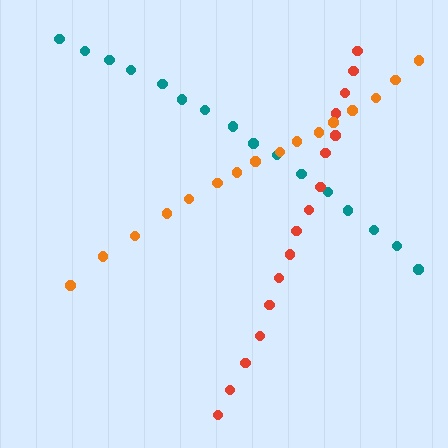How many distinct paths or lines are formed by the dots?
There are 3 distinct paths.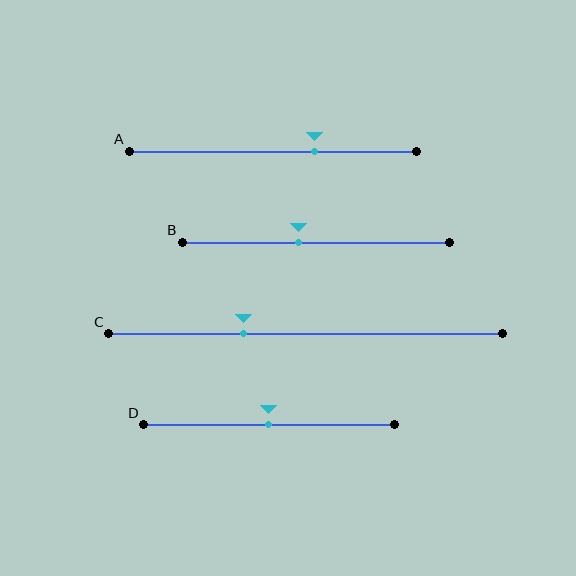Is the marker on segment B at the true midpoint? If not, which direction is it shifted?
No, the marker on segment B is shifted to the left by about 7% of the segment length.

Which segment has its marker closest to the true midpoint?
Segment D has its marker closest to the true midpoint.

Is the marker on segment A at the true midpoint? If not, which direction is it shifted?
No, the marker on segment A is shifted to the right by about 15% of the segment length.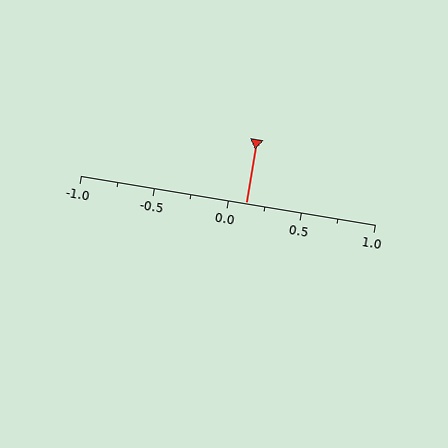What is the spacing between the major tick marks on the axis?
The major ticks are spaced 0.5 apart.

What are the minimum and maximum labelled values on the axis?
The axis runs from -1.0 to 1.0.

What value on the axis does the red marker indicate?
The marker indicates approximately 0.12.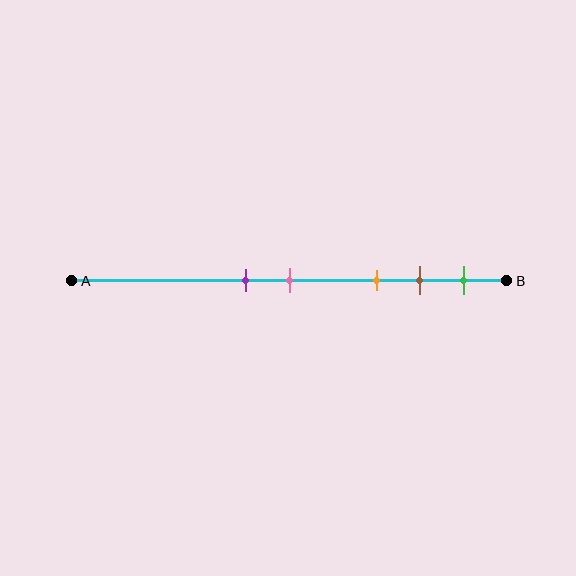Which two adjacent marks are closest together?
The purple and pink marks are the closest adjacent pair.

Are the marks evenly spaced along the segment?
No, the marks are not evenly spaced.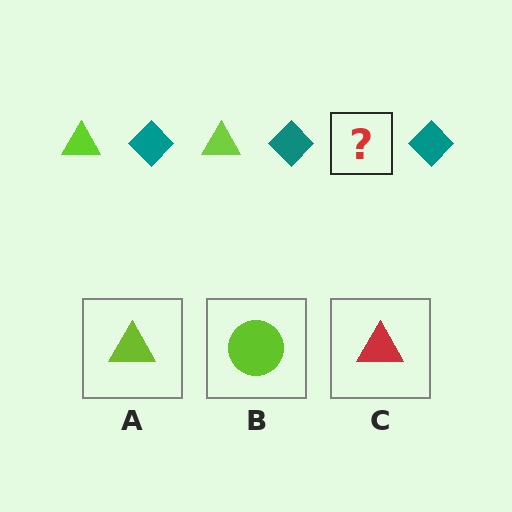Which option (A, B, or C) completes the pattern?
A.